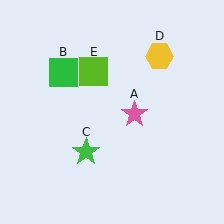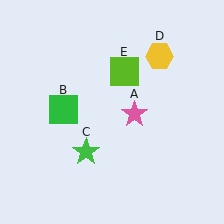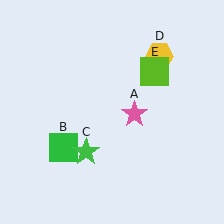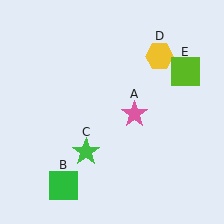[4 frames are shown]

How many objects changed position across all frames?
2 objects changed position: green square (object B), lime square (object E).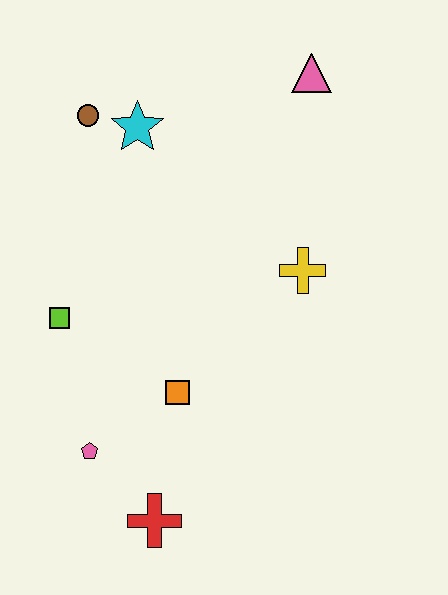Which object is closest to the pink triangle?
The cyan star is closest to the pink triangle.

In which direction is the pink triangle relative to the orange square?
The pink triangle is above the orange square.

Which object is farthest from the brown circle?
The red cross is farthest from the brown circle.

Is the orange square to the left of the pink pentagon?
No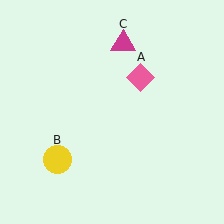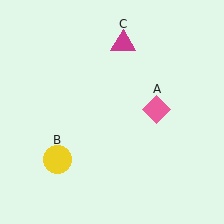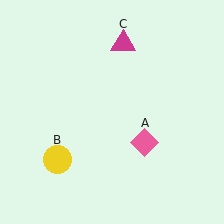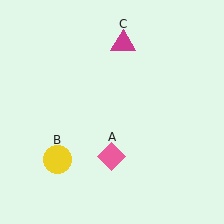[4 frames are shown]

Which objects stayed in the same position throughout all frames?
Yellow circle (object B) and magenta triangle (object C) remained stationary.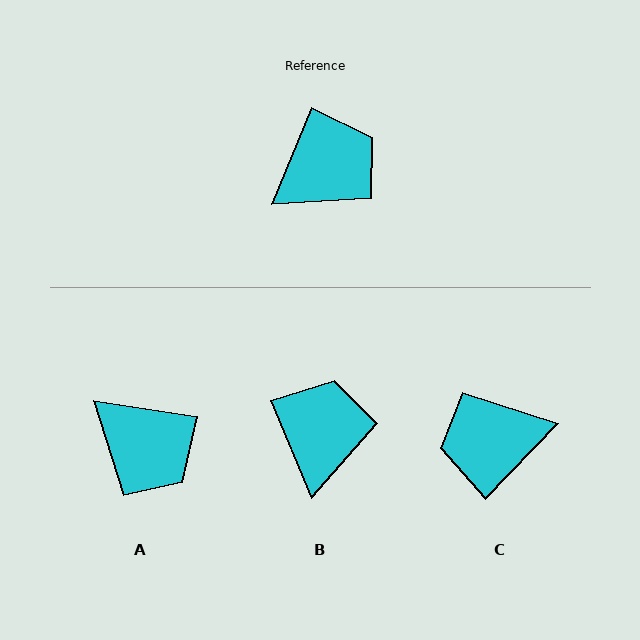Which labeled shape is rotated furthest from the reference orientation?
C, about 159 degrees away.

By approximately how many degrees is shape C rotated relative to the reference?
Approximately 159 degrees counter-clockwise.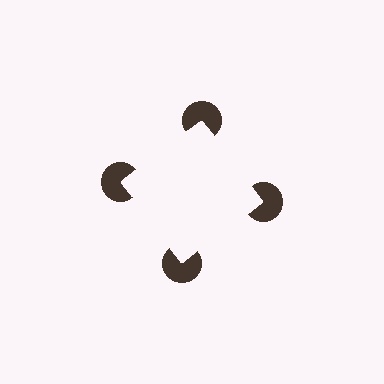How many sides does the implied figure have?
4 sides.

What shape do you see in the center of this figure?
An illusory square — its edges are inferred from the aligned wedge cuts in the pac-man discs, not physically drawn.